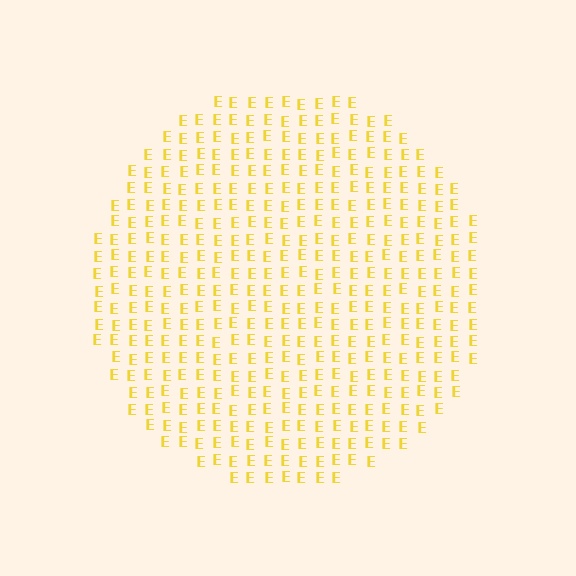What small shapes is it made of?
It is made of small letter E's.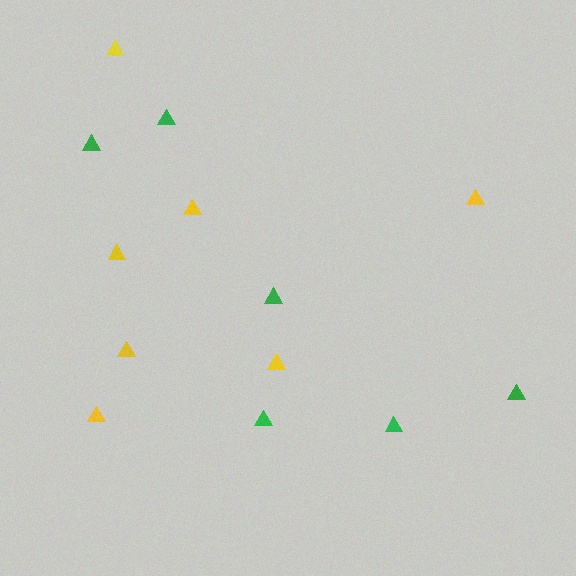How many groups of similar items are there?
There are 2 groups: one group of yellow triangles (7) and one group of green triangles (6).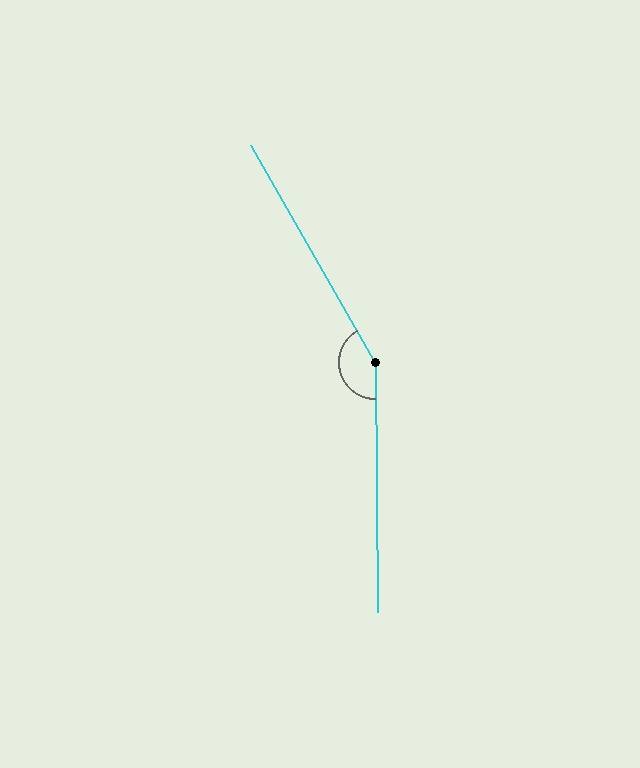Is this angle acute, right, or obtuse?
It is obtuse.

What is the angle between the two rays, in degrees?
Approximately 151 degrees.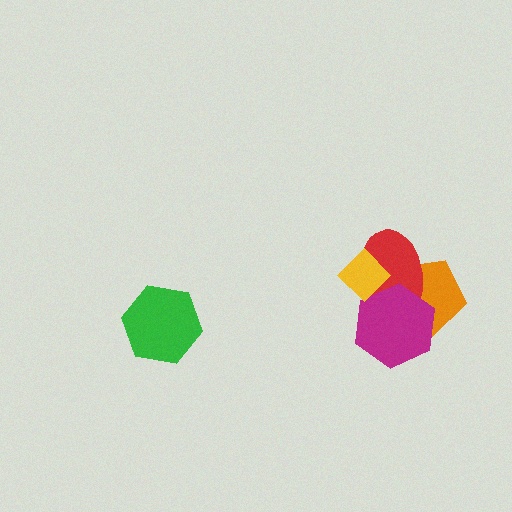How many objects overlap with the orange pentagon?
2 objects overlap with the orange pentagon.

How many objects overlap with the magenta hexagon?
3 objects overlap with the magenta hexagon.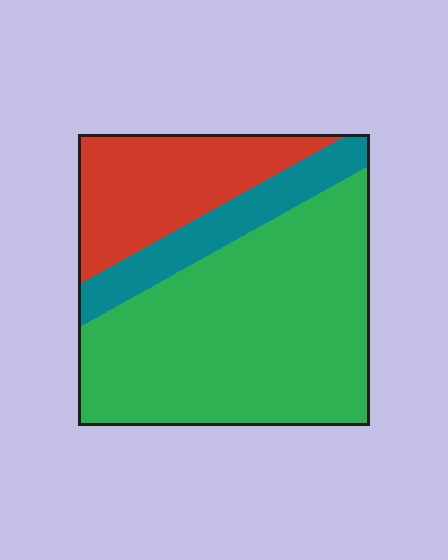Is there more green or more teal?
Green.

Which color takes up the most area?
Green, at roughly 60%.